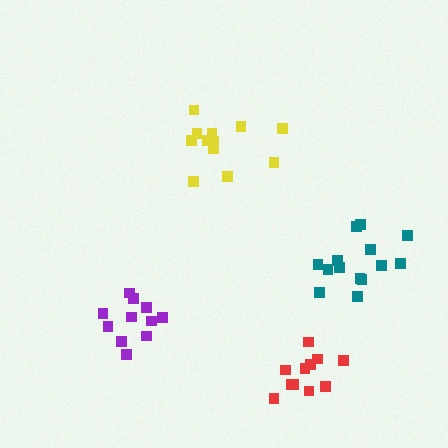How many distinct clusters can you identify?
There are 4 distinct clusters.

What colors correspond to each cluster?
The clusters are colored: teal, yellow, red, purple.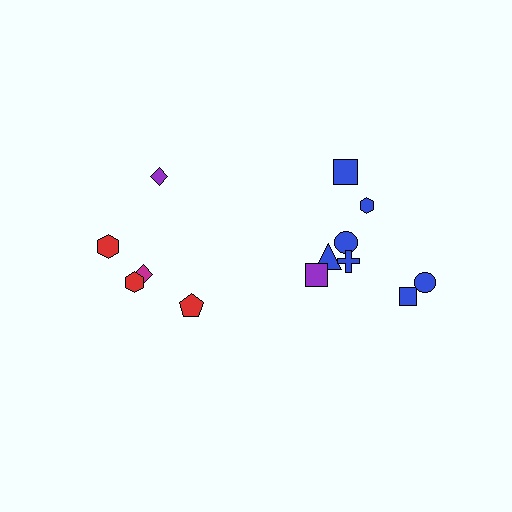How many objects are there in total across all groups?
There are 13 objects.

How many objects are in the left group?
There are 5 objects.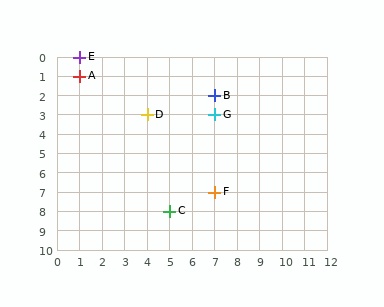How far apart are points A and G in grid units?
Points A and G are 6 columns and 2 rows apart (about 6.3 grid units diagonally).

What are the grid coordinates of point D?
Point D is at grid coordinates (4, 3).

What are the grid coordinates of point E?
Point E is at grid coordinates (1, 0).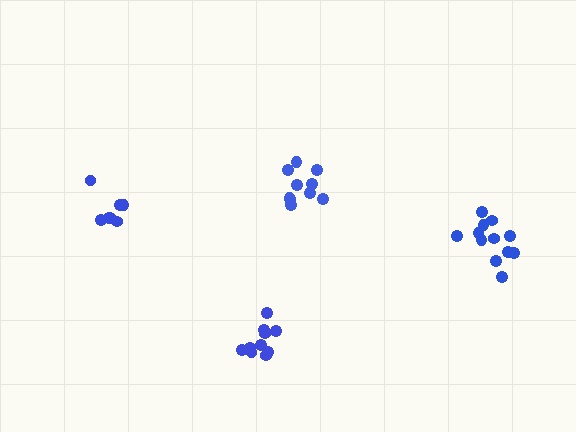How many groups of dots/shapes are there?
There are 4 groups.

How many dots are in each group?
Group 1: 12 dots, Group 2: 7 dots, Group 3: 10 dots, Group 4: 10 dots (39 total).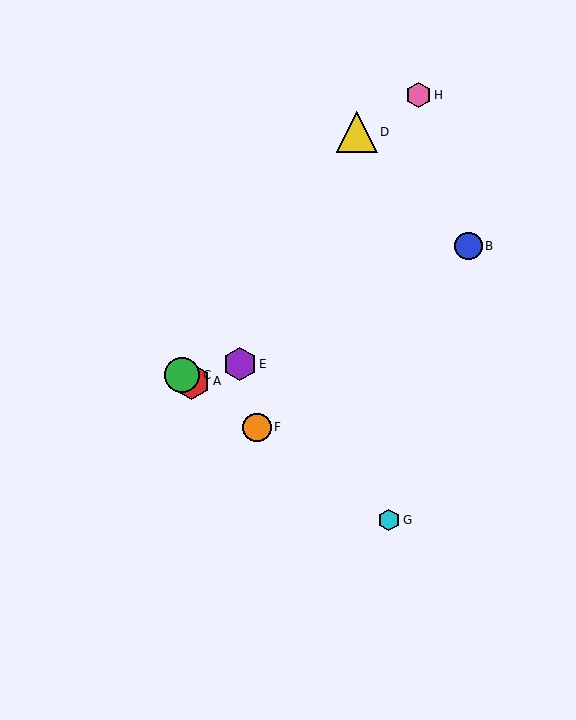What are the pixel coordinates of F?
Object F is at (257, 427).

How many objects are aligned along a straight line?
4 objects (A, C, F, G) are aligned along a straight line.